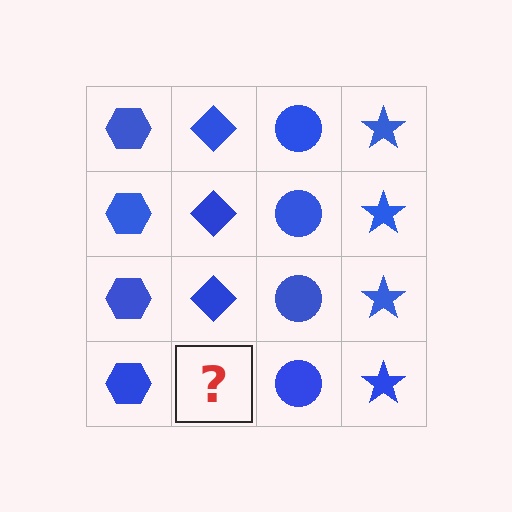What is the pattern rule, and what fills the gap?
The rule is that each column has a consistent shape. The gap should be filled with a blue diamond.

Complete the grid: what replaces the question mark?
The question mark should be replaced with a blue diamond.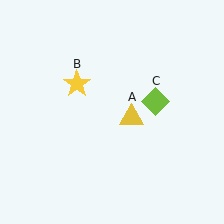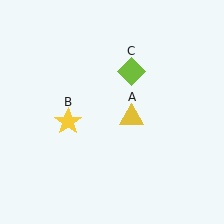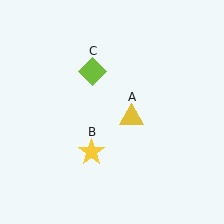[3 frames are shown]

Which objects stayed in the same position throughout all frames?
Yellow triangle (object A) remained stationary.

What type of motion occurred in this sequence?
The yellow star (object B), lime diamond (object C) rotated counterclockwise around the center of the scene.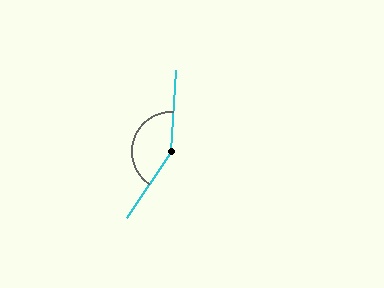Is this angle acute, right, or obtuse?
It is obtuse.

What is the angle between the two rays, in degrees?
Approximately 150 degrees.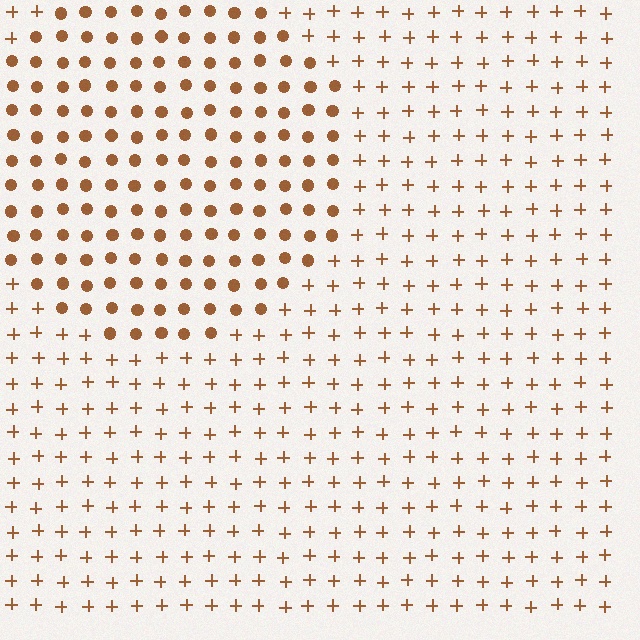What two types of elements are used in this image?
The image uses circles inside the circle region and plus signs outside it.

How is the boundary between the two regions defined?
The boundary is defined by a change in element shape: circles inside vs. plus signs outside. All elements share the same color and spacing.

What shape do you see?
I see a circle.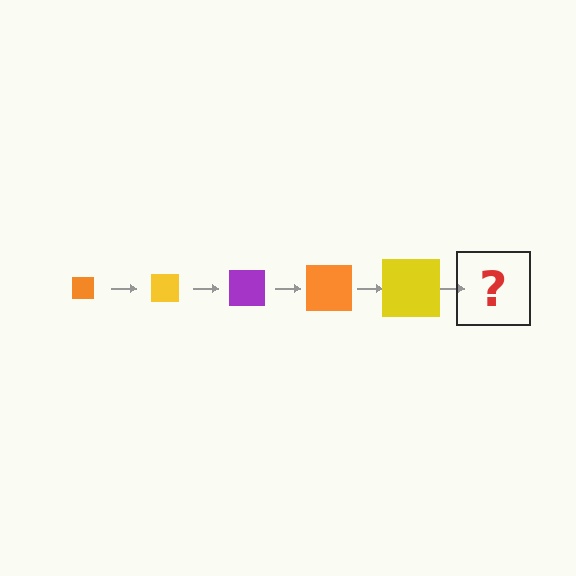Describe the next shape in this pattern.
It should be a purple square, larger than the previous one.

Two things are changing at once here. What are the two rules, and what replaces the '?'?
The two rules are that the square grows larger each step and the color cycles through orange, yellow, and purple. The '?' should be a purple square, larger than the previous one.